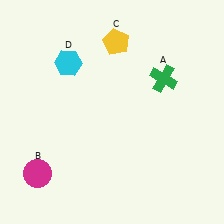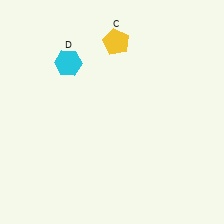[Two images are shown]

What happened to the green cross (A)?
The green cross (A) was removed in Image 2. It was in the top-right area of Image 1.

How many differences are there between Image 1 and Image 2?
There are 2 differences between the two images.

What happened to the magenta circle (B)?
The magenta circle (B) was removed in Image 2. It was in the bottom-left area of Image 1.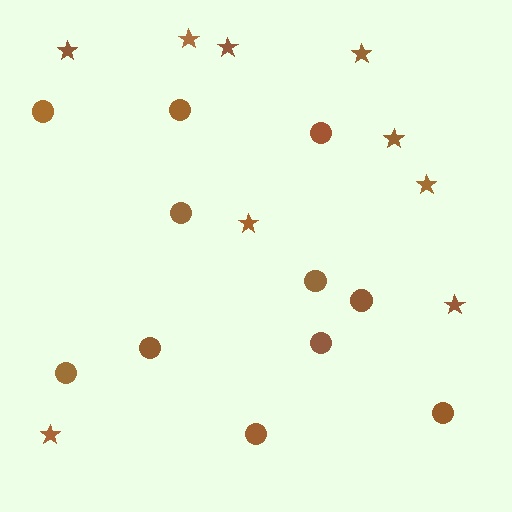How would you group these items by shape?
There are 2 groups: one group of circles (11) and one group of stars (9).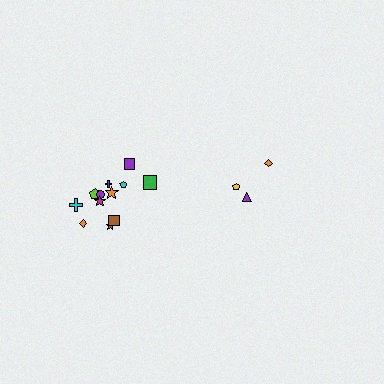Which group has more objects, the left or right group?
The left group.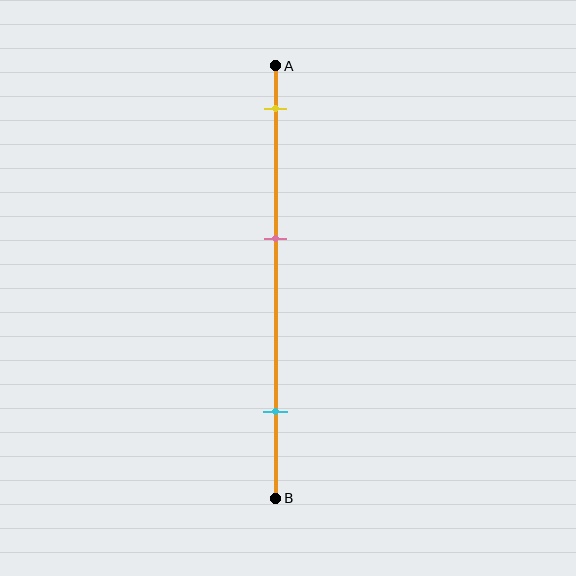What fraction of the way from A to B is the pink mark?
The pink mark is approximately 40% (0.4) of the way from A to B.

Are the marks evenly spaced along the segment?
Yes, the marks are approximately evenly spaced.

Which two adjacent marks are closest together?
The yellow and pink marks are the closest adjacent pair.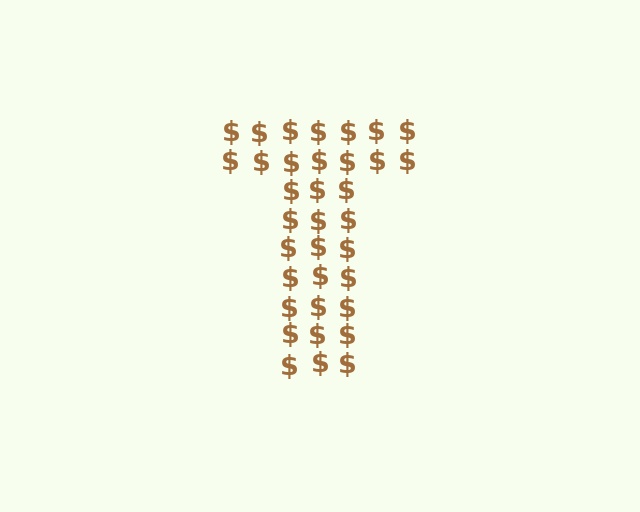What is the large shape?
The large shape is the letter T.